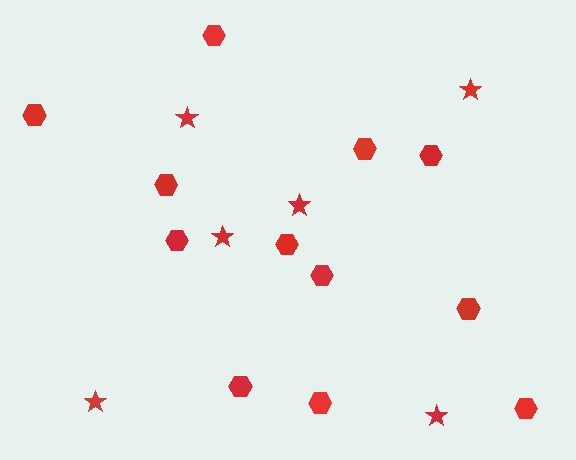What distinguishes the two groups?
There are 2 groups: one group of hexagons (12) and one group of stars (6).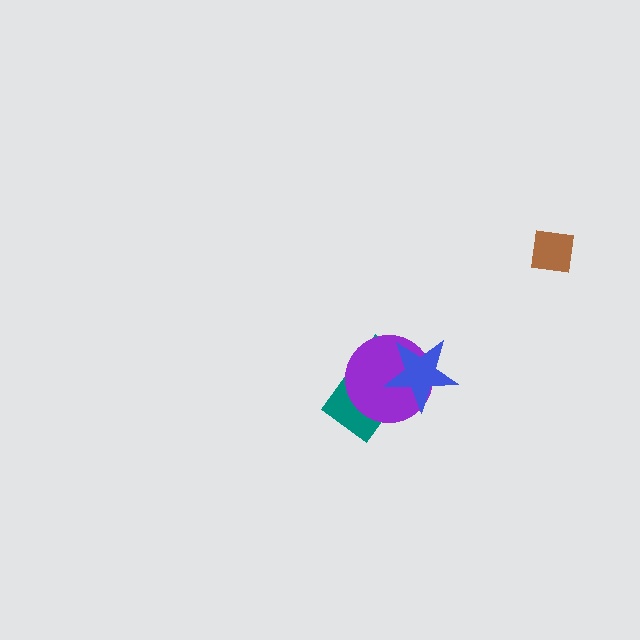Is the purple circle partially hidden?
Yes, it is partially covered by another shape.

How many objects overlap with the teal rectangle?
2 objects overlap with the teal rectangle.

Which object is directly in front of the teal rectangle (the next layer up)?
The purple circle is directly in front of the teal rectangle.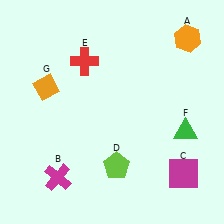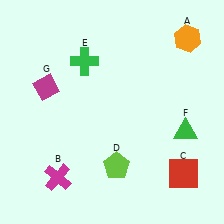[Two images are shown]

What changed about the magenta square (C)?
In Image 1, C is magenta. In Image 2, it changed to red.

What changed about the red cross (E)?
In Image 1, E is red. In Image 2, it changed to green.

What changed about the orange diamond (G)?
In Image 1, G is orange. In Image 2, it changed to magenta.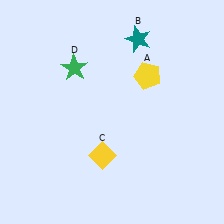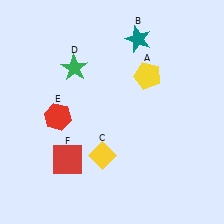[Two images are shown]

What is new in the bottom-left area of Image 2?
A red hexagon (E) was added in the bottom-left area of Image 2.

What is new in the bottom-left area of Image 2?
A red square (F) was added in the bottom-left area of Image 2.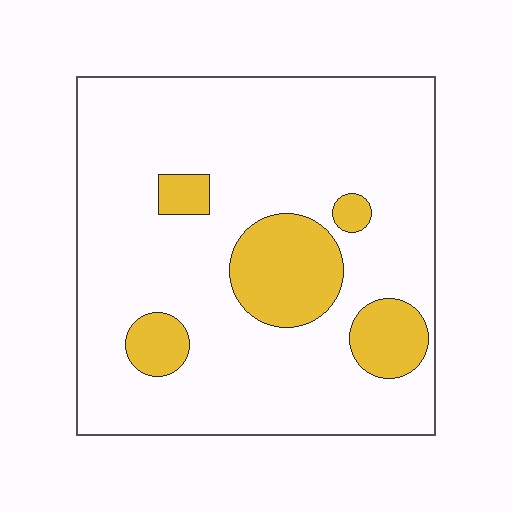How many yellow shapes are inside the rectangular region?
5.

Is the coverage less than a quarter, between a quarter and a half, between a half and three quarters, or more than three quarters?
Less than a quarter.